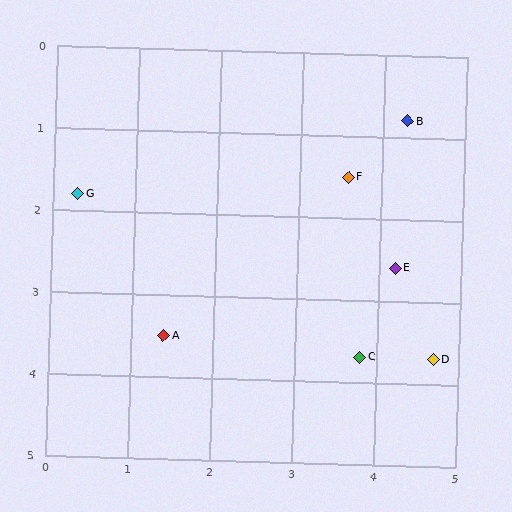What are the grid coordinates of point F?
Point F is at approximately (3.6, 1.5).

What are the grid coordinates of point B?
Point B is at approximately (4.3, 0.8).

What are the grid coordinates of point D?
Point D is at approximately (4.7, 3.7).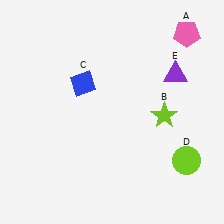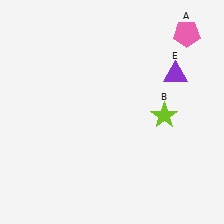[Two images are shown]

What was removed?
The lime circle (D), the blue diamond (C) were removed in Image 2.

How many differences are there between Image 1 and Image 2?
There are 2 differences between the two images.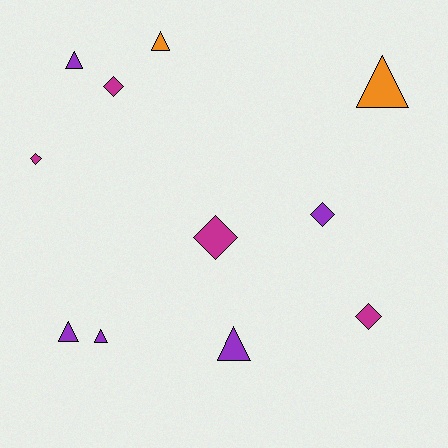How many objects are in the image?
There are 11 objects.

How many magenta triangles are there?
There are no magenta triangles.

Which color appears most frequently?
Purple, with 5 objects.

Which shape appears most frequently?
Triangle, with 6 objects.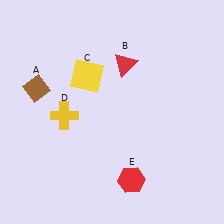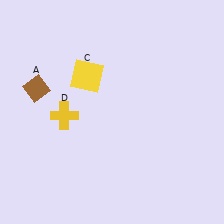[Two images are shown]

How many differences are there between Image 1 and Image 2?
There are 2 differences between the two images.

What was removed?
The red triangle (B), the red hexagon (E) were removed in Image 2.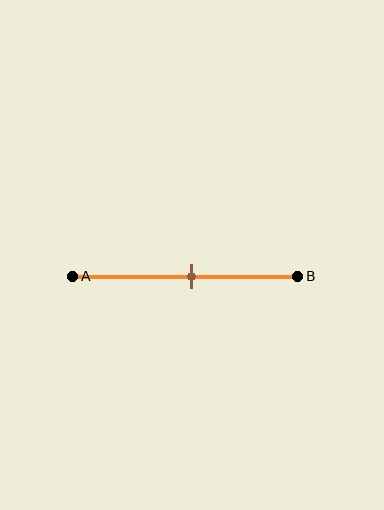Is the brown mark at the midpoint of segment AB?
No, the mark is at about 55% from A, not at the 50% midpoint.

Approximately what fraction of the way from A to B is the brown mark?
The brown mark is approximately 55% of the way from A to B.